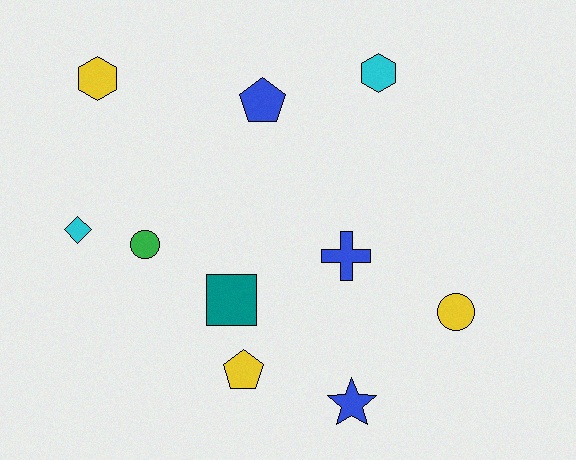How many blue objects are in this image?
There are 3 blue objects.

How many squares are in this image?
There is 1 square.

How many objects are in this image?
There are 10 objects.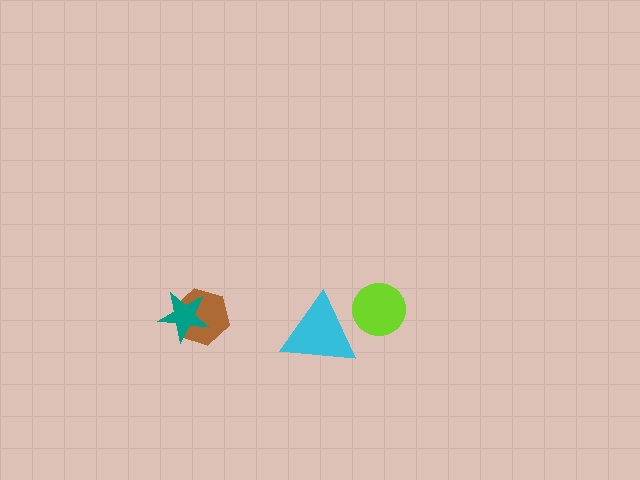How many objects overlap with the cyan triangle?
0 objects overlap with the cyan triangle.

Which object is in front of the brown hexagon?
The teal star is in front of the brown hexagon.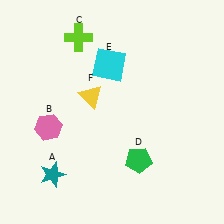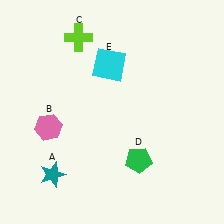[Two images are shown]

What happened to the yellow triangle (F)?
The yellow triangle (F) was removed in Image 2. It was in the top-left area of Image 1.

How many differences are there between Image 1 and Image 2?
There is 1 difference between the two images.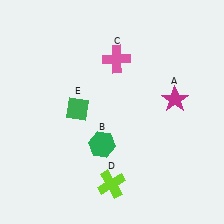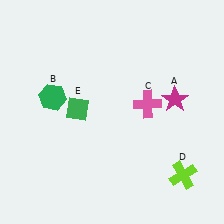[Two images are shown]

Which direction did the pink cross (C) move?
The pink cross (C) moved down.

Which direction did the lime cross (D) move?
The lime cross (D) moved right.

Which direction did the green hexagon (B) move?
The green hexagon (B) moved left.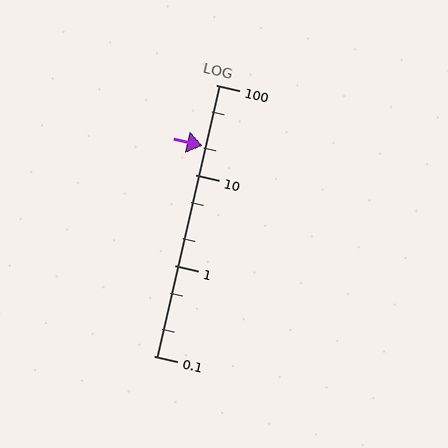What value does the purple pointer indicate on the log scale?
The pointer indicates approximately 21.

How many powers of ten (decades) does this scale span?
The scale spans 3 decades, from 0.1 to 100.